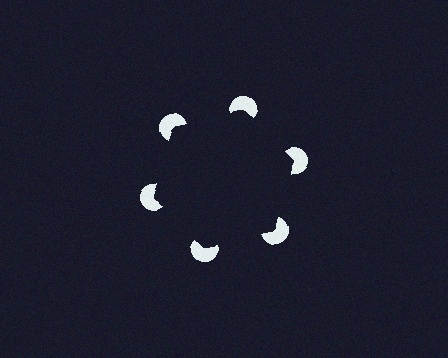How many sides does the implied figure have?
6 sides.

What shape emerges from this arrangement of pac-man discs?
An illusory hexagon — its edges are inferred from the aligned wedge cuts in the pac-man discs, not physically drawn.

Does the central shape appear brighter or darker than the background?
It typically appears slightly darker than the background, even though no actual brightness change is drawn.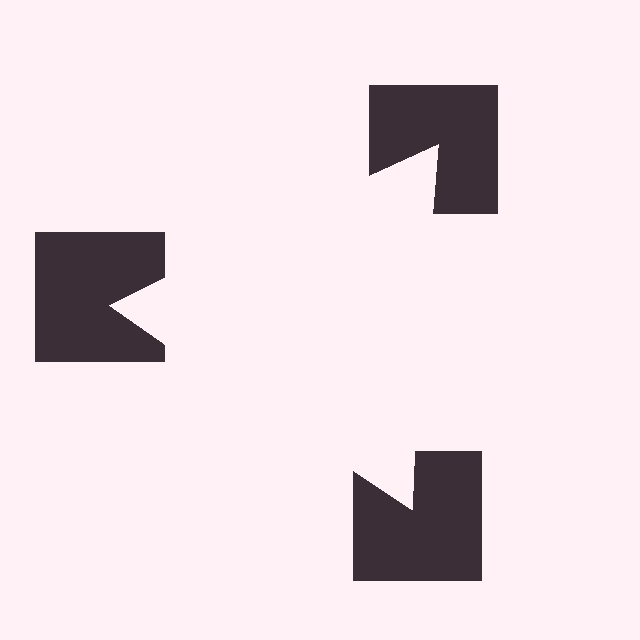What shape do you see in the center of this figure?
An illusory triangle — its edges are inferred from the aligned wedge cuts in the notched squares, not physically drawn.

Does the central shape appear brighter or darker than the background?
It typically appears slightly brighter than the background, even though no actual brightness change is drawn.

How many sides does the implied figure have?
3 sides.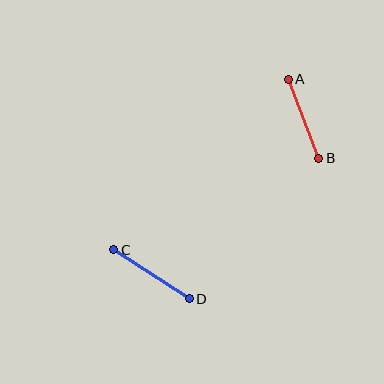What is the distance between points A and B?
The distance is approximately 85 pixels.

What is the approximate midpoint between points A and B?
The midpoint is at approximately (303, 119) pixels.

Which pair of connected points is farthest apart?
Points C and D are farthest apart.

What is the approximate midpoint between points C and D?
The midpoint is at approximately (151, 274) pixels.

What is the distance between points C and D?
The distance is approximately 90 pixels.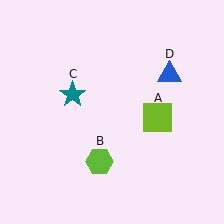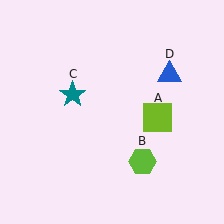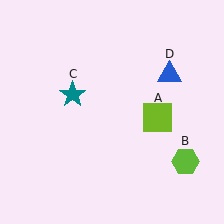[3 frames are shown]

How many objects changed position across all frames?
1 object changed position: lime hexagon (object B).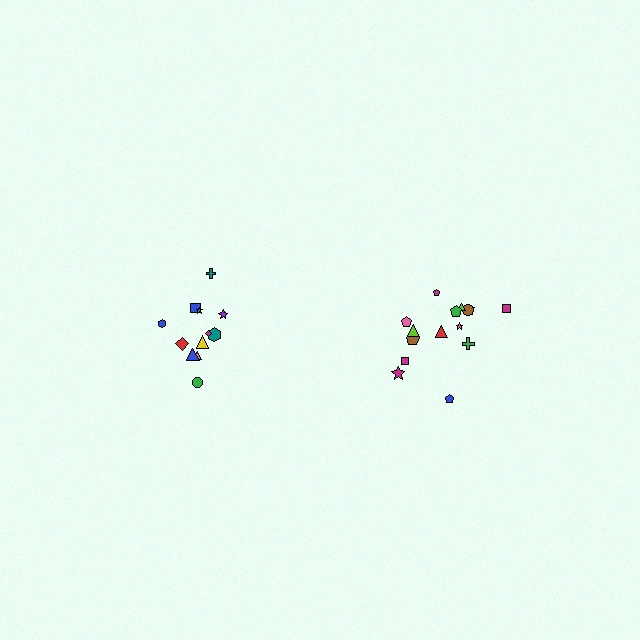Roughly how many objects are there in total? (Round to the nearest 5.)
Roughly 25 objects in total.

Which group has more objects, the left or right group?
The right group.